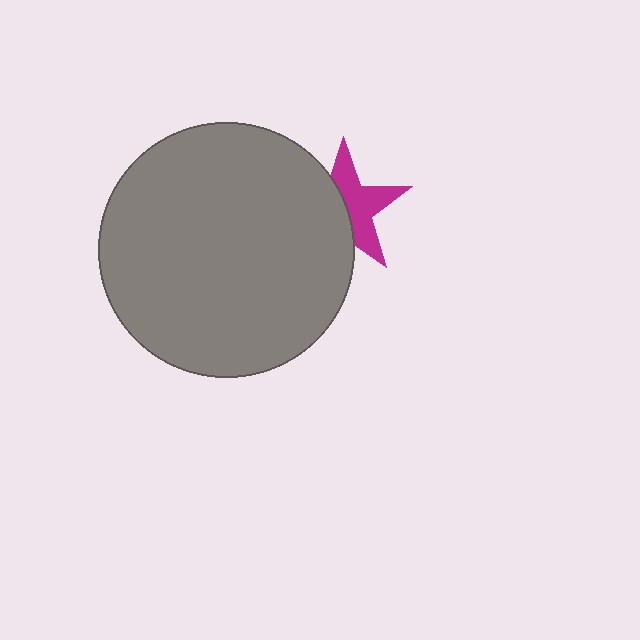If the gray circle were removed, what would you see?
You would see the complete magenta star.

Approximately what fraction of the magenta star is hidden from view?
Roughly 48% of the magenta star is hidden behind the gray circle.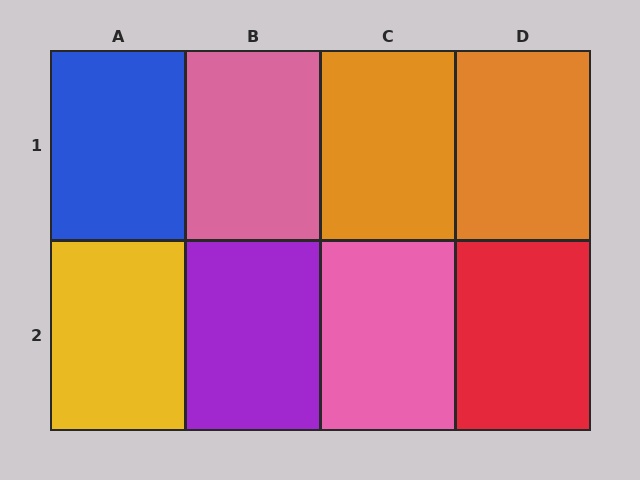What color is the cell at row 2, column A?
Yellow.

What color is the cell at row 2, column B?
Purple.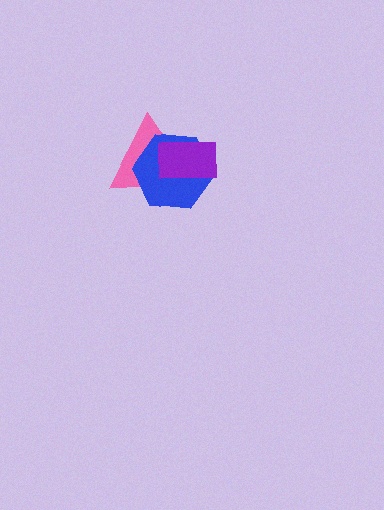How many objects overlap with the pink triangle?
2 objects overlap with the pink triangle.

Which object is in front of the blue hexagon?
The purple rectangle is in front of the blue hexagon.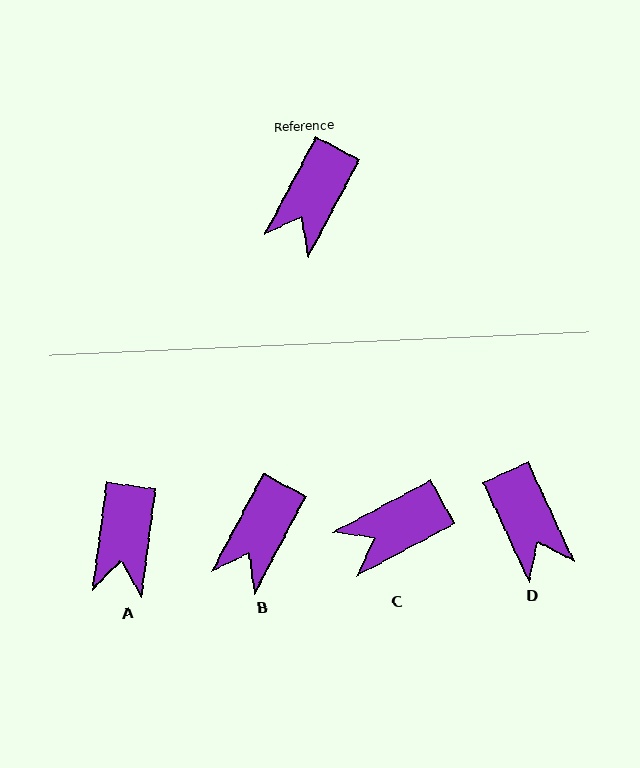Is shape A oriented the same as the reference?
No, it is off by about 20 degrees.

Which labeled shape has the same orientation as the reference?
B.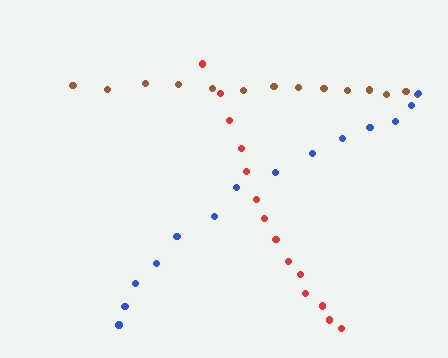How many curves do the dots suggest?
There are 3 distinct paths.